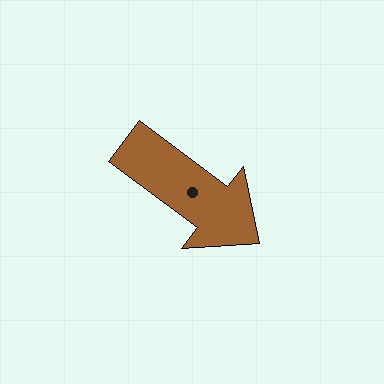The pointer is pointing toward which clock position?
Roughly 4 o'clock.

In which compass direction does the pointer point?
Southeast.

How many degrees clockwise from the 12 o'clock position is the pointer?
Approximately 127 degrees.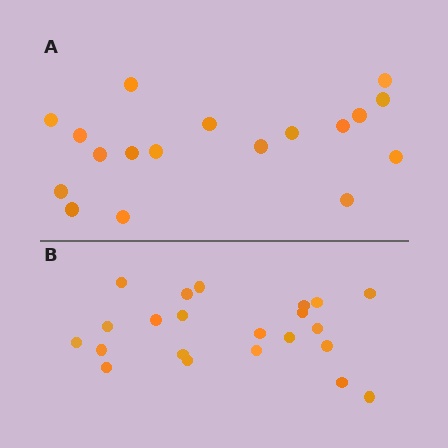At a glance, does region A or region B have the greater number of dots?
Region B (the bottom region) has more dots.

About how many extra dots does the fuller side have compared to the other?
Region B has about 4 more dots than region A.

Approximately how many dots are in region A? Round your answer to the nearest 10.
About 20 dots. (The exact count is 18, which rounds to 20.)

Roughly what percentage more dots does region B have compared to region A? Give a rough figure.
About 20% more.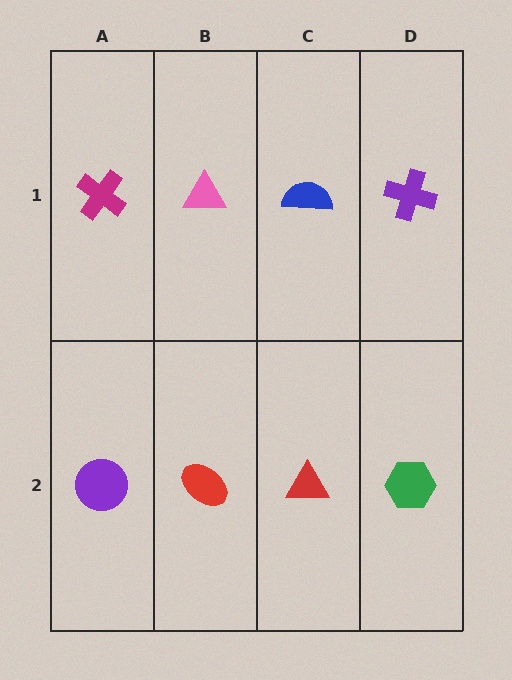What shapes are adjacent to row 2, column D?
A purple cross (row 1, column D), a red triangle (row 2, column C).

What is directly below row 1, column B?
A red ellipse.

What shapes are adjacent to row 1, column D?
A green hexagon (row 2, column D), a blue semicircle (row 1, column C).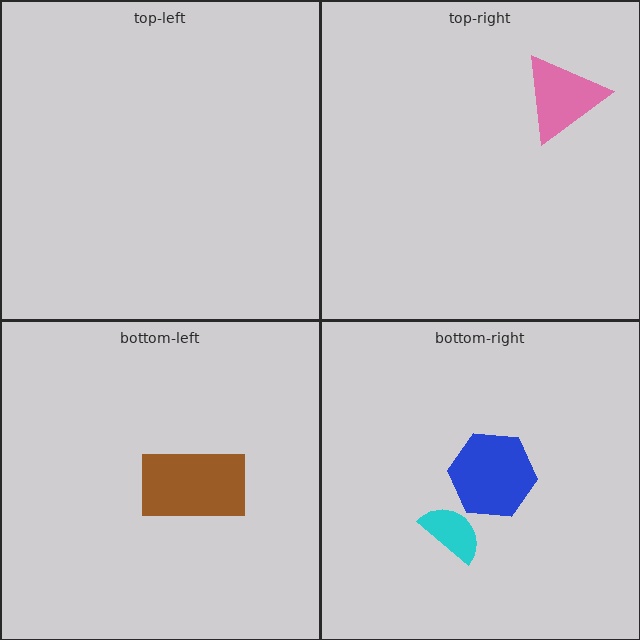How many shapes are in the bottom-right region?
2.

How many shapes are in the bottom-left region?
1.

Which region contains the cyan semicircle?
The bottom-right region.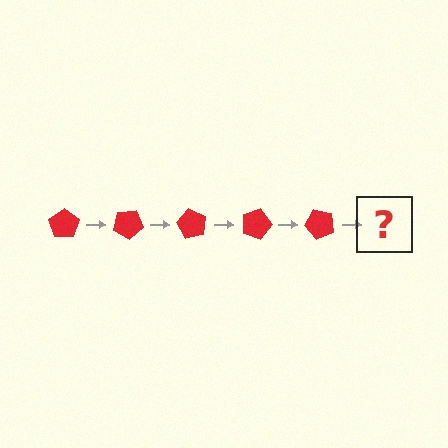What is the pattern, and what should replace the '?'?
The pattern is that the pentagon rotates 30 degrees each step. The '?' should be a red pentagon rotated 150 degrees.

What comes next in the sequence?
The next element should be a red pentagon rotated 150 degrees.